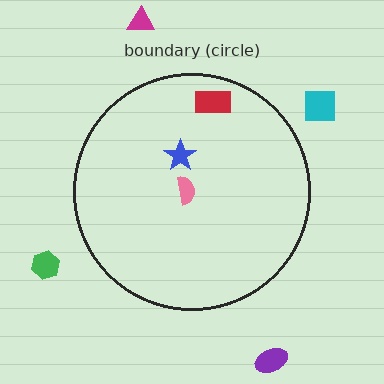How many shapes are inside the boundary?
3 inside, 4 outside.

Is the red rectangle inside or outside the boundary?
Inside.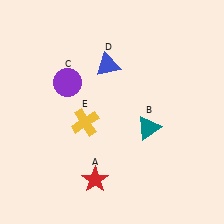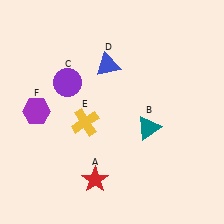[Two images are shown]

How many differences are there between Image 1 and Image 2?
There is 1 difference between the two images.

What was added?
A purple hexagon (F) was added in Image 2.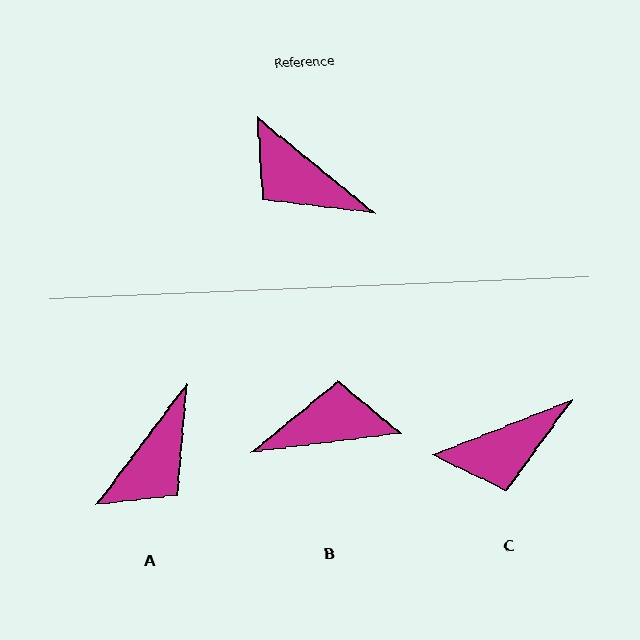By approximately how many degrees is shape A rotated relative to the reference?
Approximately 93 degrees counter-clockwise.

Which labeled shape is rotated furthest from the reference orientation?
B, about 134 degrees away.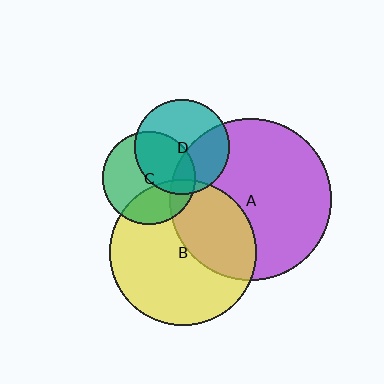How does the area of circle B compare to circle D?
Approximately 2.4 times.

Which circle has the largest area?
Circle A (purple).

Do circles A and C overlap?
Yes.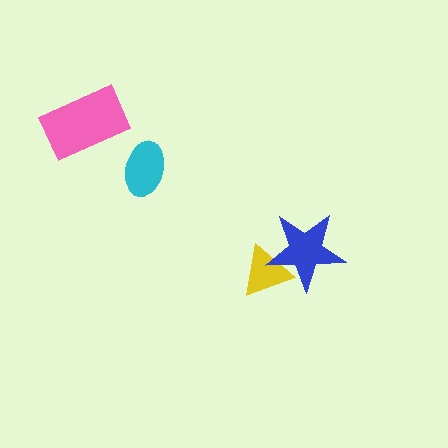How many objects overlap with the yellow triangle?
1 object overlaps with the yellow triangle.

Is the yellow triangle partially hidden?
Yes, it is partially covered by another shape.